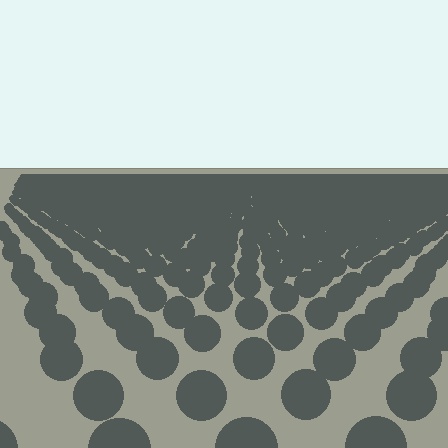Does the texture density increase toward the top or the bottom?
Density increases toward the top.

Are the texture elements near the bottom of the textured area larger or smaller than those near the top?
Larger. Near the bottom, elements are closer to the viewer and appear at a bigger on-screen size.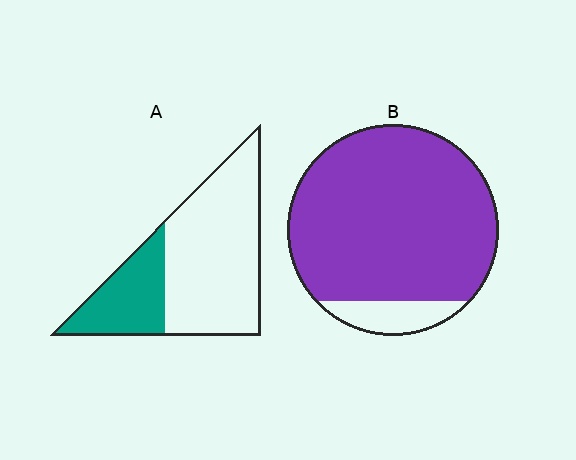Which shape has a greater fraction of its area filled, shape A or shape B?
Shape B.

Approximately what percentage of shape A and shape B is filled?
A is approximately 30% and B is approximately 90%.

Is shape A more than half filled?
No.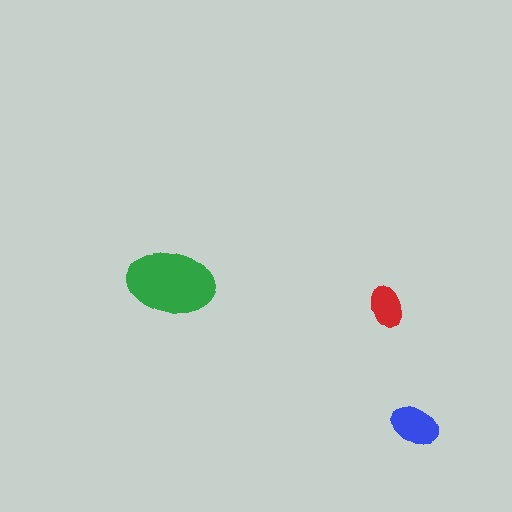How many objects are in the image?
There are 3 objects in the image.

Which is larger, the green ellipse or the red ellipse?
The green one.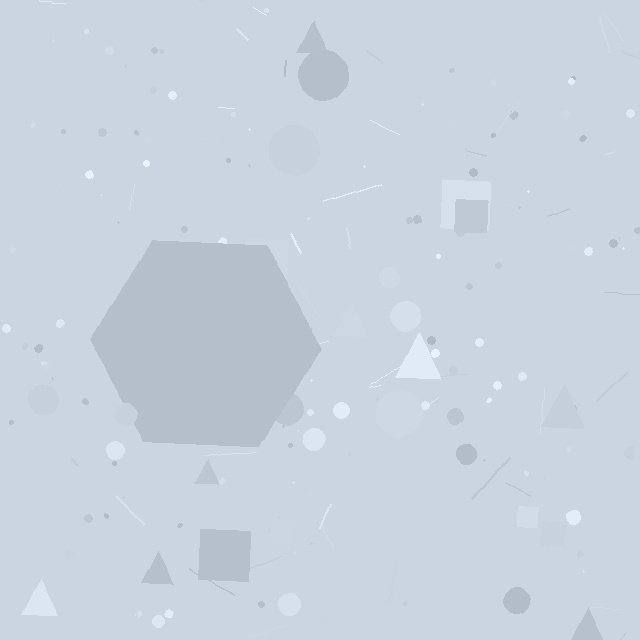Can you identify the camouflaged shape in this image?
The camouflaged shape is a hexagon.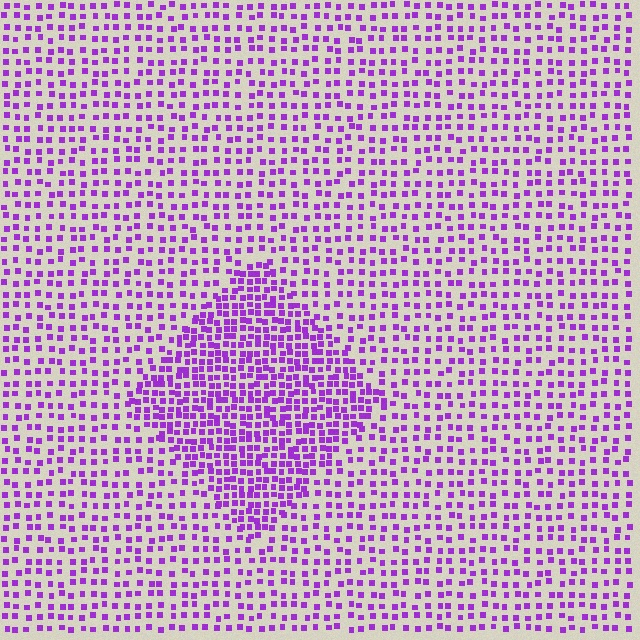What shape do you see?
I see a diamond.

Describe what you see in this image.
The image contains small purple elements arranged at two different densities. A diamond-shaped region is visible where the elements are more densely packed than the surrounding area.